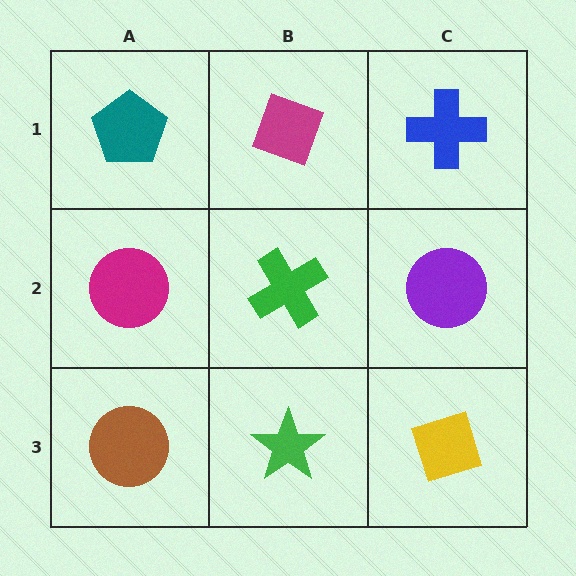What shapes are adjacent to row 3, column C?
A purple circle (row 2, column C), a green star (row 3, column B).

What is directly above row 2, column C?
A blue cross.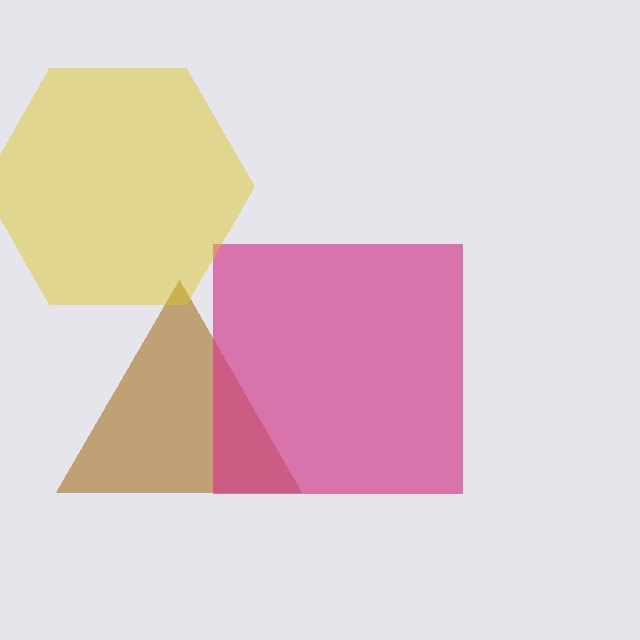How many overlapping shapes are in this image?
There are 3 overlapping shapes in the image.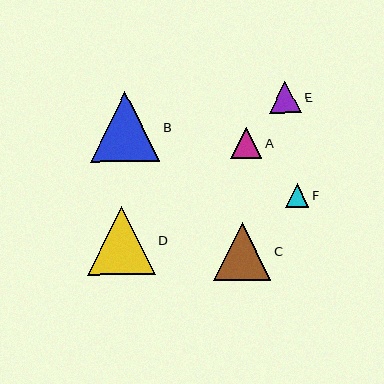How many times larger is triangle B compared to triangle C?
Triangle B is approximately 1.2 times the size of triangle C.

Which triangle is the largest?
Triangle B is the largest with a size of approximately 69 pixels.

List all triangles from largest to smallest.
From largest to smallest: B, D, C, E, A, F.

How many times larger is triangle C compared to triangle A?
Triangle C is approximately 1.8 times the size of triangle A.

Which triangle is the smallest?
Triangle F is the smallest with a size of approximately 23 pixels.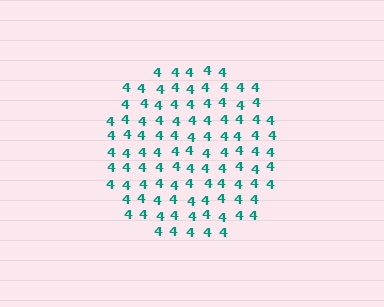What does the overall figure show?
The overall figure shows a circle.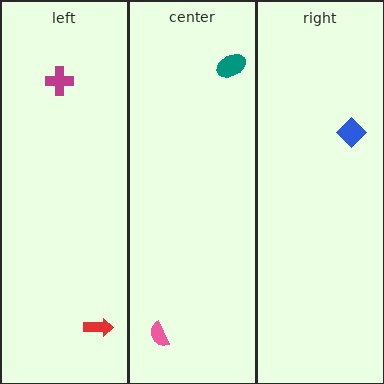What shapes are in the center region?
The pink semicircle, the teal ellipse.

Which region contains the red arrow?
The left region.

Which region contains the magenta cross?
The left region.